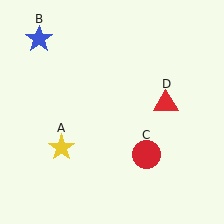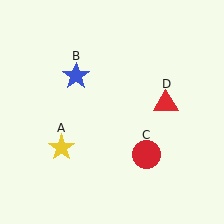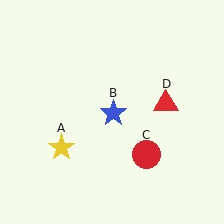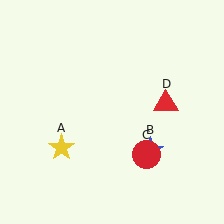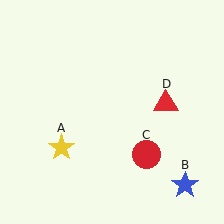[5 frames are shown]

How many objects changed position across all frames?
1 object changed position: blue star (object B).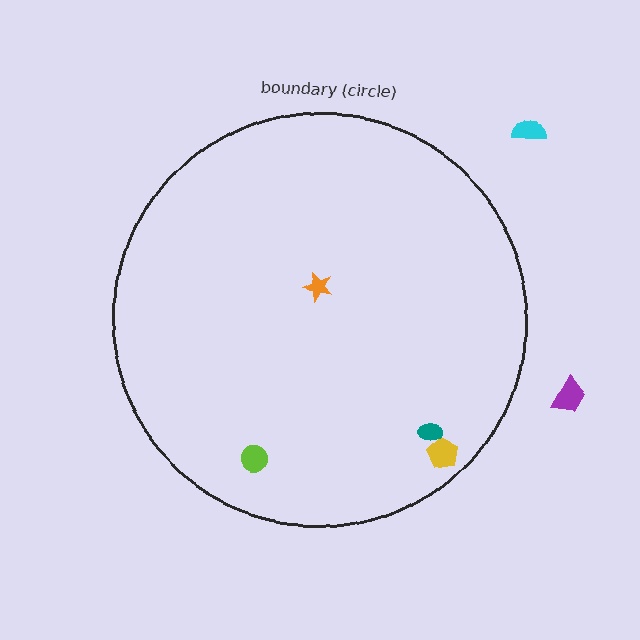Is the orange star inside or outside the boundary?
Inside.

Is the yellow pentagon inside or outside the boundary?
Inside.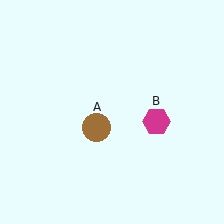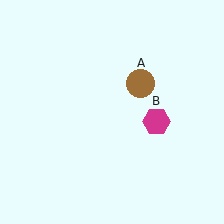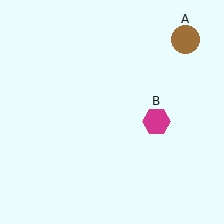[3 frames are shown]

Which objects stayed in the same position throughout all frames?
Magenta hexagon (object B) remained stationary.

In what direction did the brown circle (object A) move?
The brown circle (object A) moved up and to the right.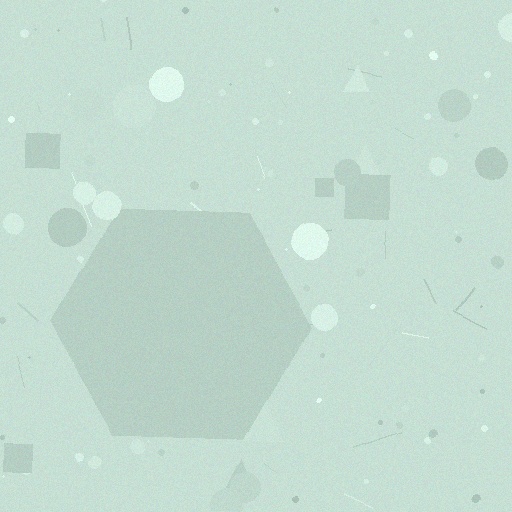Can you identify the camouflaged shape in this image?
The camouflaged shape is a hexagon.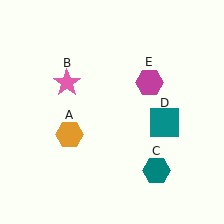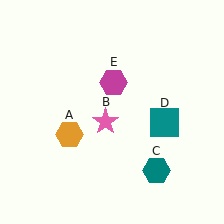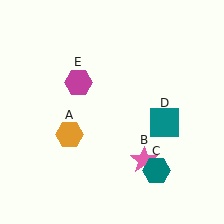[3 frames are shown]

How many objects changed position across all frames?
2 objects changed position: pink star (object B), magenta hexagon (object E).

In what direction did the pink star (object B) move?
The pink star (object B) moved down and to the right.